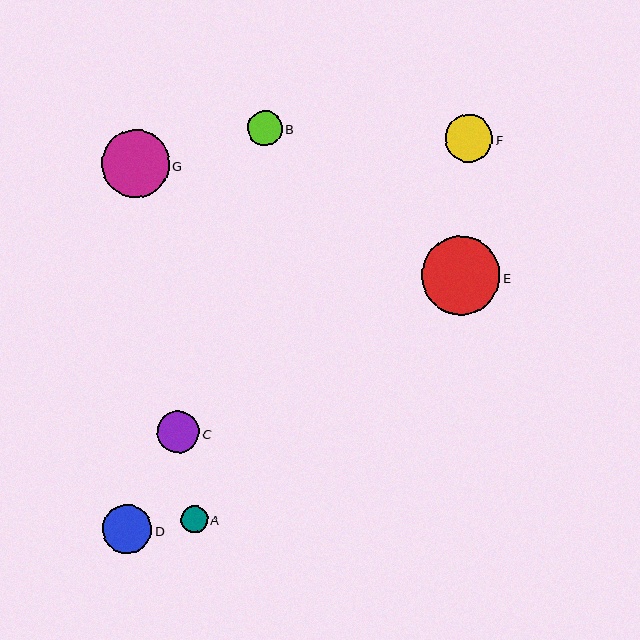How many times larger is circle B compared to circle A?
Circle B is approximately 1.3 times the size of circle A.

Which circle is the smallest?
Circle A is the smallest with a size of approximately 27 pixels.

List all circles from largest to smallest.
From largest to smallest: E, G, D, F, C, B, A.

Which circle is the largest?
Circle E is the largest with a size of approximately 78 pixels.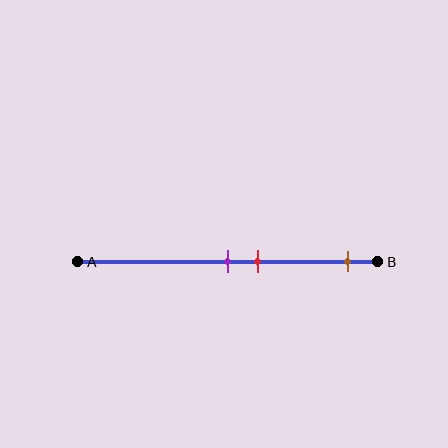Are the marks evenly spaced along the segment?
No, the marks are not evenly spaced.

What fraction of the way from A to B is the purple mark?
The purple mark is approximately 50% (0.5) of the way from A to B.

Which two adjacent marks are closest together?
The purple and red marks are the closest adjacent pair.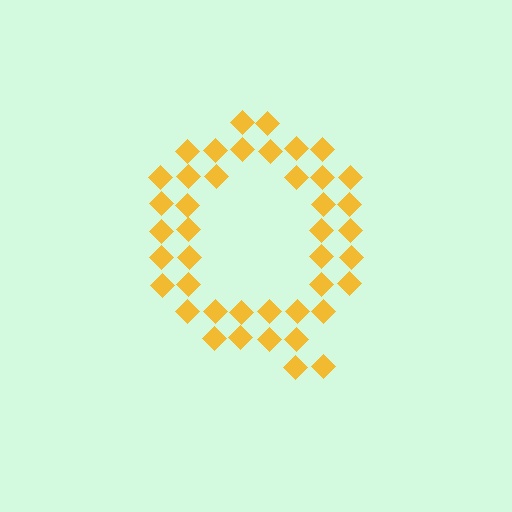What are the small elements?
The small elements are diamonds.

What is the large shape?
The large shape is the letter Q.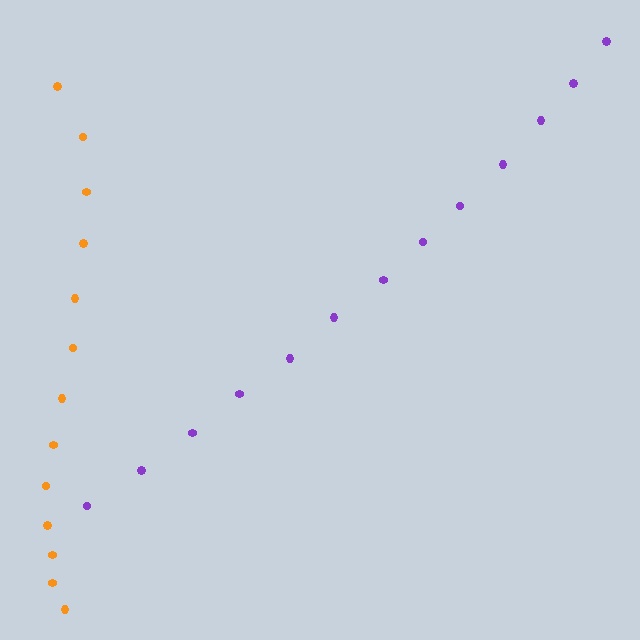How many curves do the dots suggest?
There are 2 distinct paths.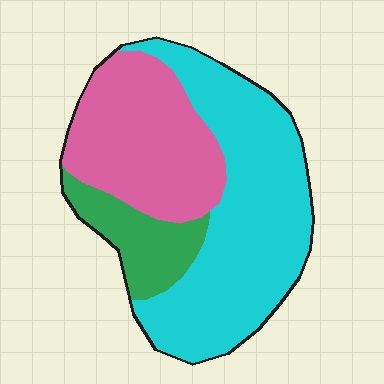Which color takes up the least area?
Green, at roughly 15%.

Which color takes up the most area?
Cyan, at roughly 50%.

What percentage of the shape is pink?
Pink takes up about one third (1/3) of the shape.